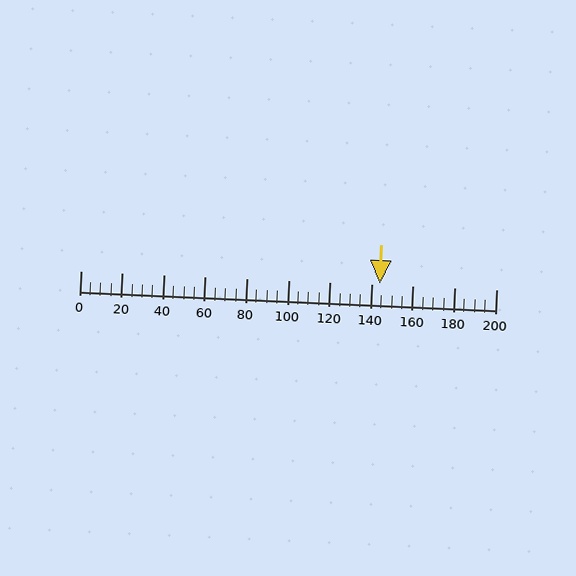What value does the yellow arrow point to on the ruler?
The yellow arrow points to approximately 144.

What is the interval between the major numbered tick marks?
The major tick marks are spaced 20 units apart.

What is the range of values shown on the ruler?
The ruler shows values from 0 to 200.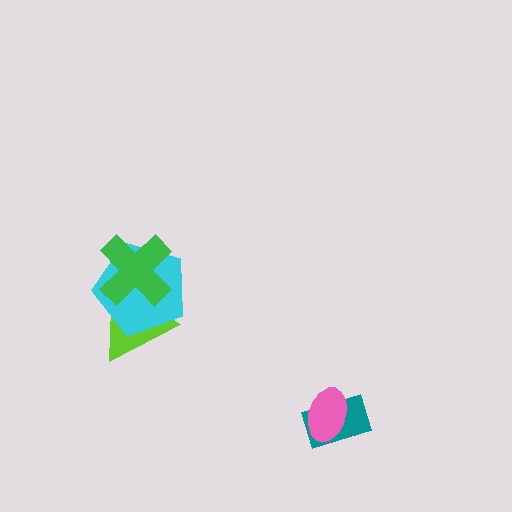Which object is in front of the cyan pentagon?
The green cross is in front of the cyan pentagon.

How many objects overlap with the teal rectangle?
1 object overlaps with the teal rectangle.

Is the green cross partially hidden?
No, no other shape covers it.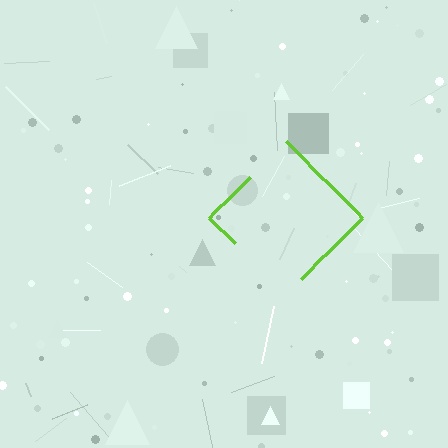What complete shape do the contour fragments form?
The contour fragments form a diamond.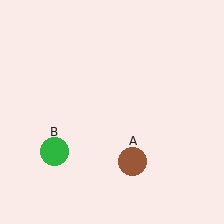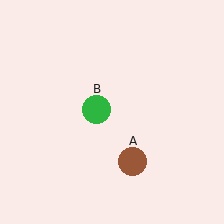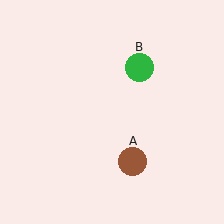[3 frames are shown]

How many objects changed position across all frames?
1 object changed position: green circle (object B).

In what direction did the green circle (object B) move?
The green circle (object B) moved up and to the right.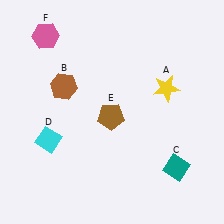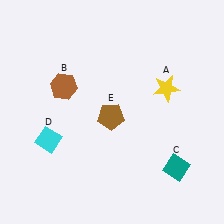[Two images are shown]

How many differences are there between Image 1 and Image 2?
There is 1 difference between the two images.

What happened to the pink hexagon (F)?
The pink hexagon (F) was removed in Image 2. It was in the top-left area of Image 1.